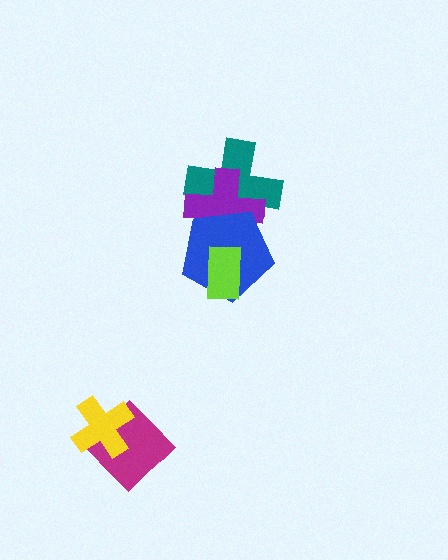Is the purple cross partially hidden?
Yes, it is partially covered by another shape.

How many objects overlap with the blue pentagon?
3 objects overlap with the blue pentagon.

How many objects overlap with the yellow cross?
1 object overlaps with the yellow cross.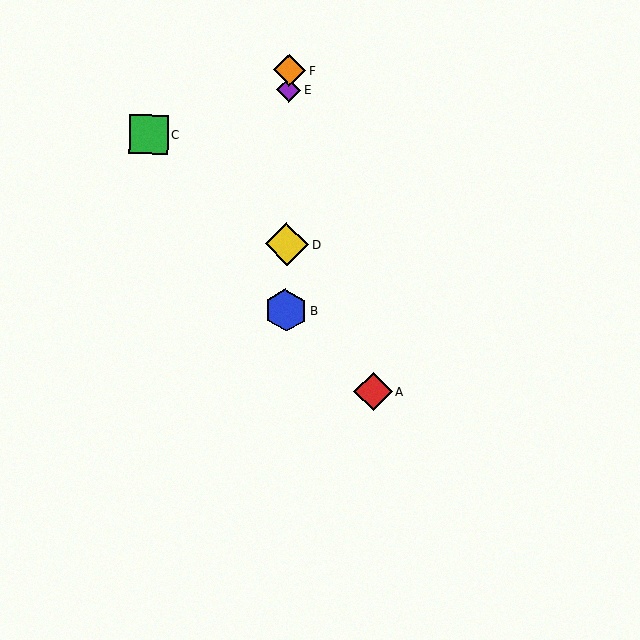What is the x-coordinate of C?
Object C is at x≈149.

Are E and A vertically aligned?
No, E is at x≈289 and A is at x≈373.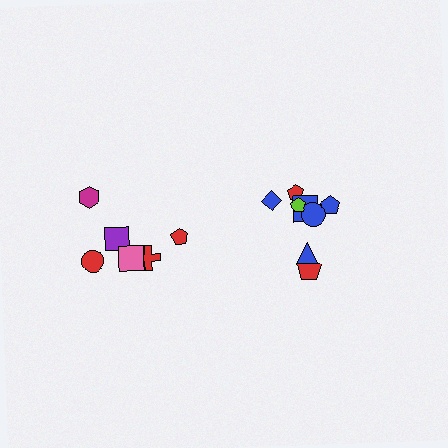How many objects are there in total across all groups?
There are 14 objects.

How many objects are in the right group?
There are 8 objects.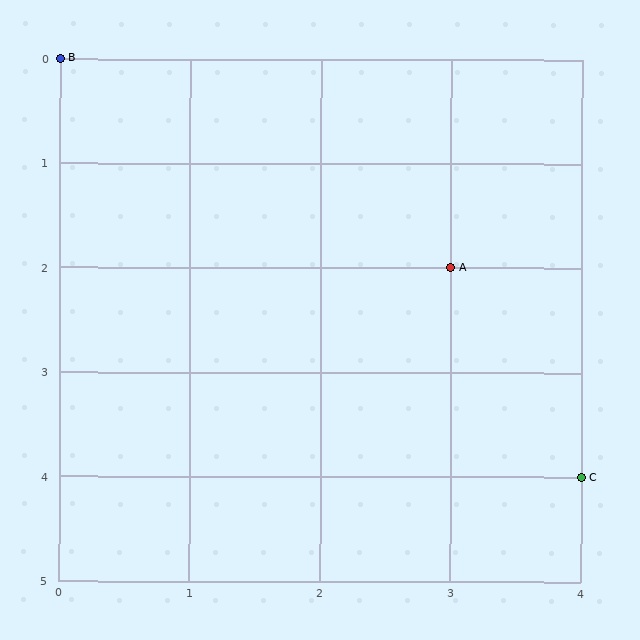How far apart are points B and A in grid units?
Points B and A are 3 columns and 2 rows apart (about 3.6 grid units diagonally).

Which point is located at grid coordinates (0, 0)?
Point B is at (0, 0).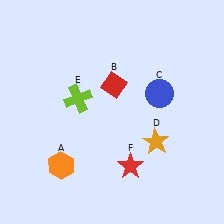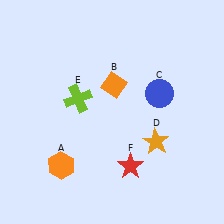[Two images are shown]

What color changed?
The diamond (B) changed from red in Image 1 to orange in Image 2.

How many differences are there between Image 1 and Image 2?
There is 1 difference between the two images.